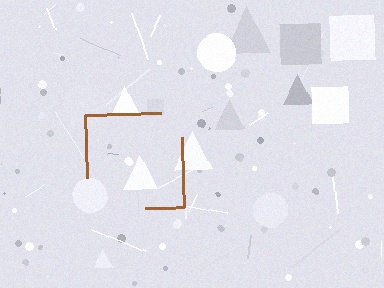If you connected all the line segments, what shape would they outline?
They would outline a square.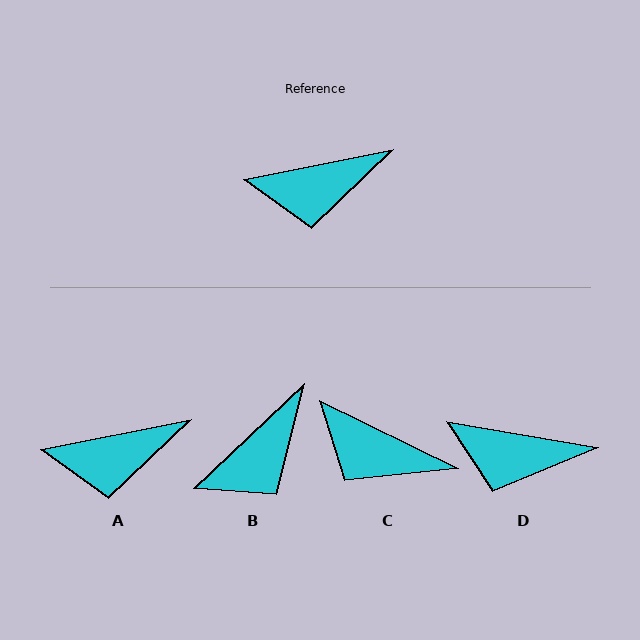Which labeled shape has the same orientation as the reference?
A.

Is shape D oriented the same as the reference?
No, it is off by about 21 degrees.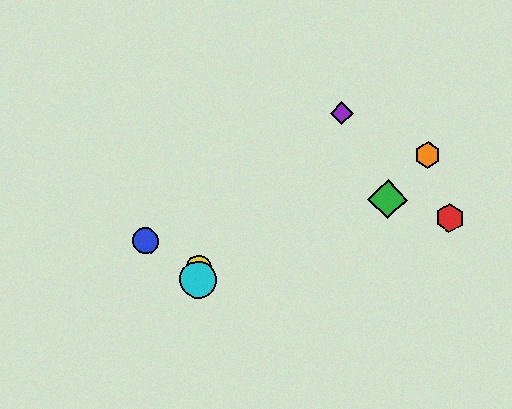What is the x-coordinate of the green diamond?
The green diamond is at x≈388.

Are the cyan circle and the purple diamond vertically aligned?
No, the cyan circle is at x≈198 and the purple diamond is at x≈342.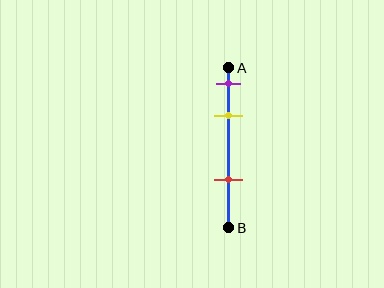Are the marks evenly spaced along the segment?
No, the marks are not evenly spaced.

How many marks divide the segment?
There are 3 marks dividing the segment.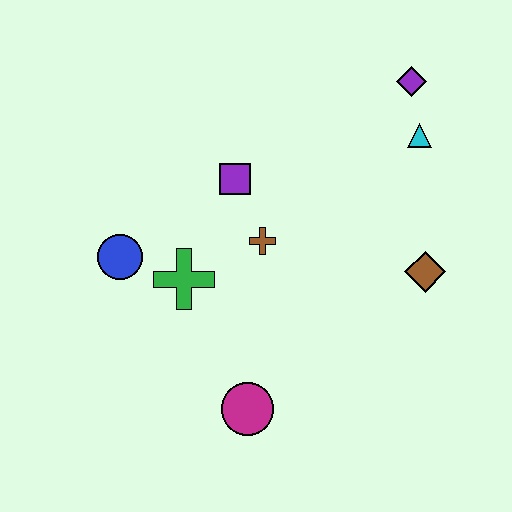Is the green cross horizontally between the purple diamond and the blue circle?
Yes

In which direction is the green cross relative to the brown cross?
The green cross is to the left of the brown cross.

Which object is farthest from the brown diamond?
The blue circle is farthest from the brown diamond.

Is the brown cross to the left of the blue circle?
No